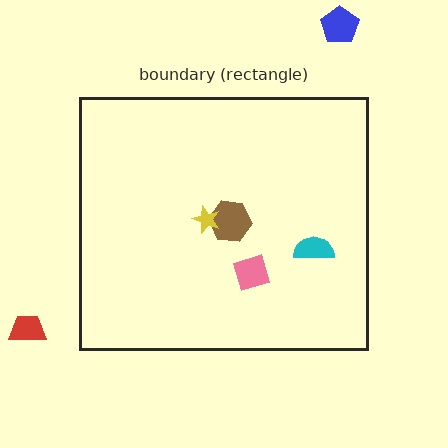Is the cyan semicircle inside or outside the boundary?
Inside.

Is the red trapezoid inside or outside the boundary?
Outside.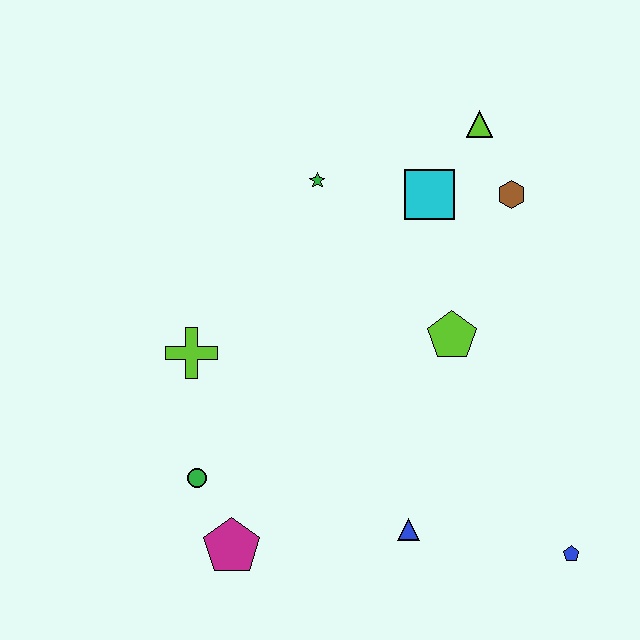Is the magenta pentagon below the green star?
Yes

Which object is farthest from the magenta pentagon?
The lime triangle is farthest from the magenta pentagon.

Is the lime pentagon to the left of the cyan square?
No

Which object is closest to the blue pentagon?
The blue triangle is closest to the blue pentagon.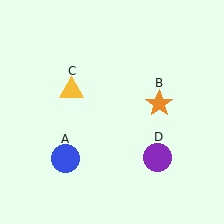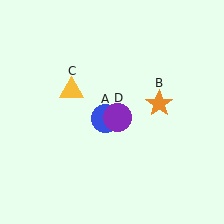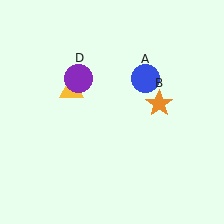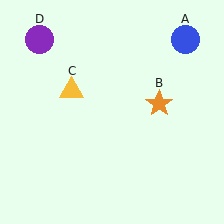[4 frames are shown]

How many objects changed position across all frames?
2 objects changed position: blue circle (object A), purple circle (object D).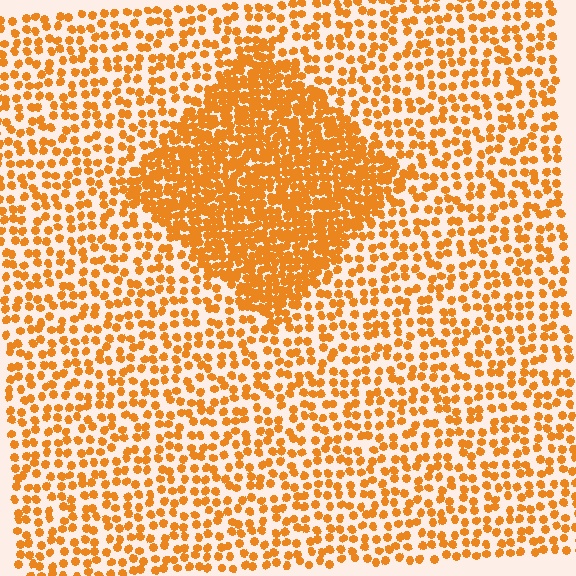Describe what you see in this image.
The image contains small orange elements arranged at two different densities. A diamond-shaped region is visible where the elements are more densely packed than the surrounding area.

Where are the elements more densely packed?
The elements are more densely packed inside the diamond boundary.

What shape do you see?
I see a diamond.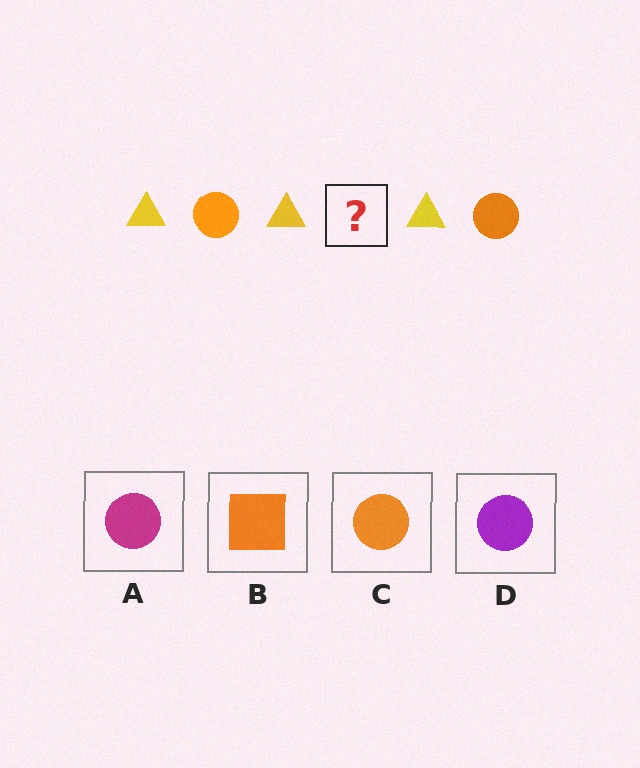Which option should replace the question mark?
Option C.